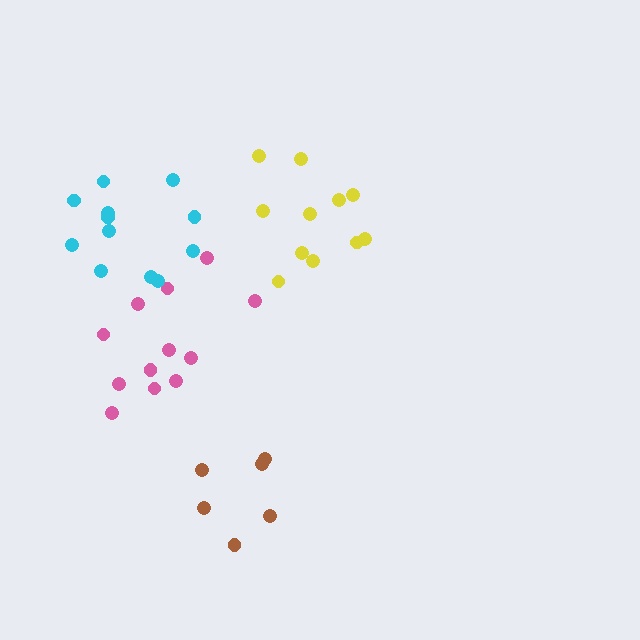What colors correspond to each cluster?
The clusters are colored: yellow, brown, pink, cyan.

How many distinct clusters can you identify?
There are 4 distinct clusters.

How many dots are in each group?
Group 1: 11 dots, Group 2: 6 dots, Group 3: 12 dots, Group 4: 12 dots (41 total).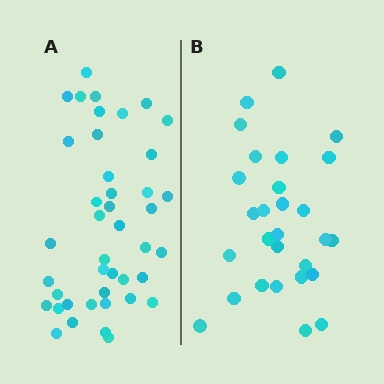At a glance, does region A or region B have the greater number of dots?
Region A (the left region) has more dots.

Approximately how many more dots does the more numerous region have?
Region A has approximately 15 more dots than region B.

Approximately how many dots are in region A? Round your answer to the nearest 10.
About 40 dots. (The exact count is 42, which rounds to 40.)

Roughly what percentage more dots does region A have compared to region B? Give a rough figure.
About 50% more.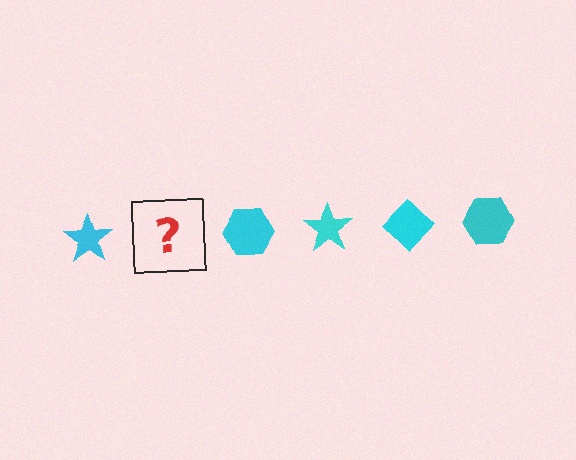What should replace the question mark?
The question mark should be replaced with a cyan diamond.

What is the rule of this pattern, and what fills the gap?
The rule is that the pattern cycles through star, diamond, hexagon shapes in cyan. The gap should be filled with a cyan diamond.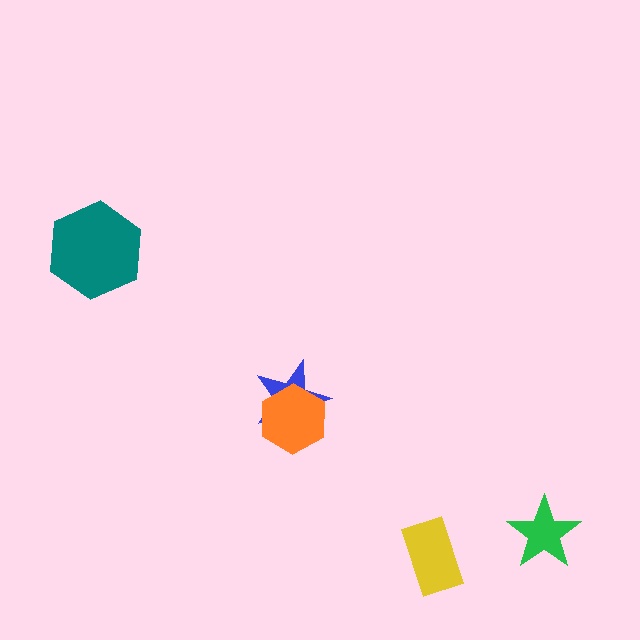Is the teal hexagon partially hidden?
No, no other shape covers it.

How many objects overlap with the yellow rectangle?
0 objects overlap with the yellow rectangle.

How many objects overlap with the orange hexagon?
1 object overlaps with the orange hexagon.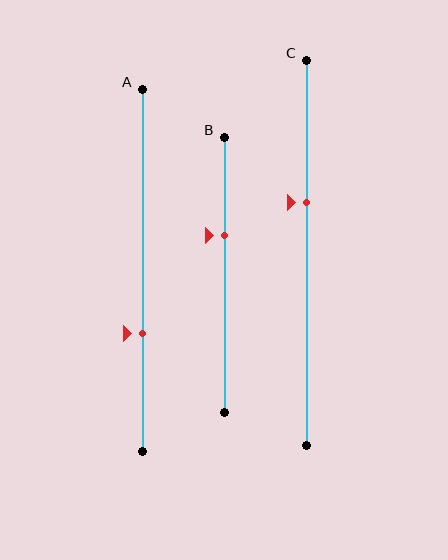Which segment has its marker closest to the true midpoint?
Segment C has its marker closest to the true midpoint.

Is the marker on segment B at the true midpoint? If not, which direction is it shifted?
No, the marker on segment B is shifted upward by about 14% of the segment length.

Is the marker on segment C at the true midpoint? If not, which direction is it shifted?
No, the marker on segment C is shifted upward by about 13% of the segment length.